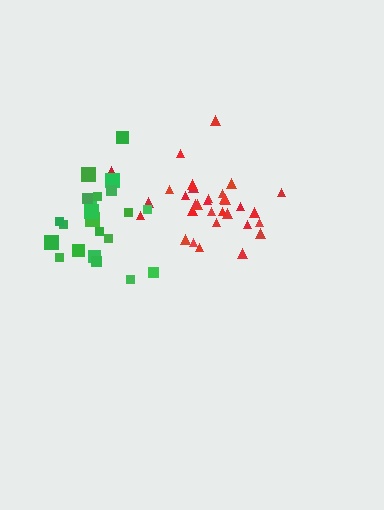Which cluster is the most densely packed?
Red.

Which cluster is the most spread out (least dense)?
Green.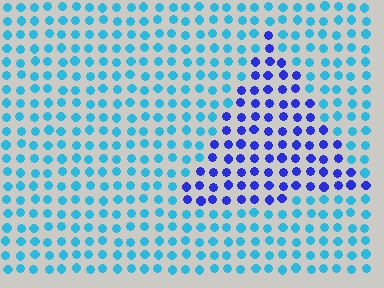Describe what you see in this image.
The image is filled with small cyan elements in a uniform arrangement. A triangle-shaped region is visible where the elements are tinted to a slightly different hue, forming a subtle color boundary.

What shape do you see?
I see a triangle.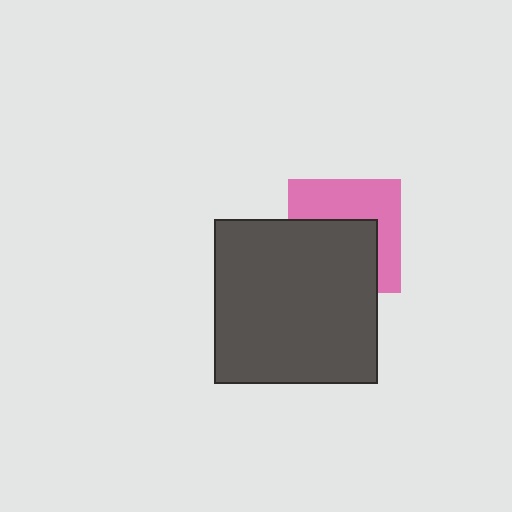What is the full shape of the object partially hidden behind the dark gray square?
The partially hidden object is a pink square.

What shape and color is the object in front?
The object in front is a dark gray square.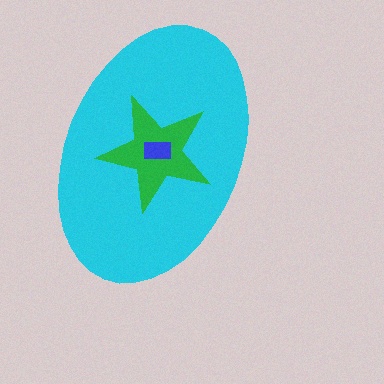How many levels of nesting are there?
3.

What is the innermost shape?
The blue rectangle.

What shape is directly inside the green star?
The blue rectangle.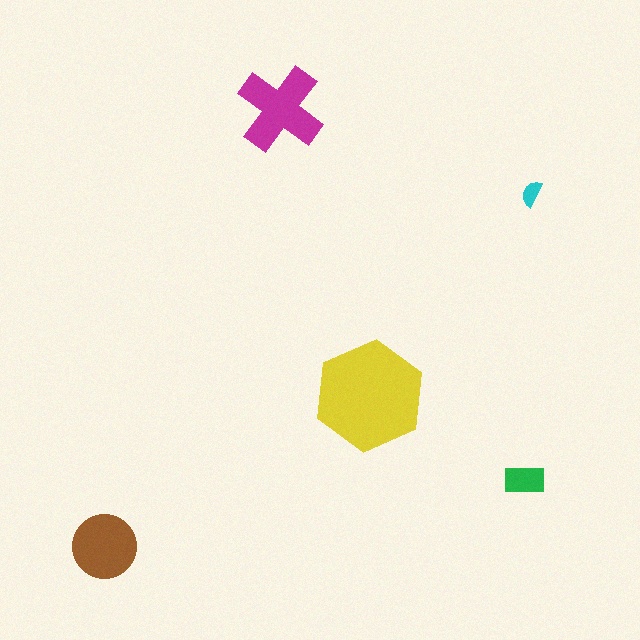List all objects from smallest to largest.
The cyan semicircle, the green rectangle, the brown circle, the magenta cross, the yellow hexagon.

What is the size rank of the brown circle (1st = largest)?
3rd.